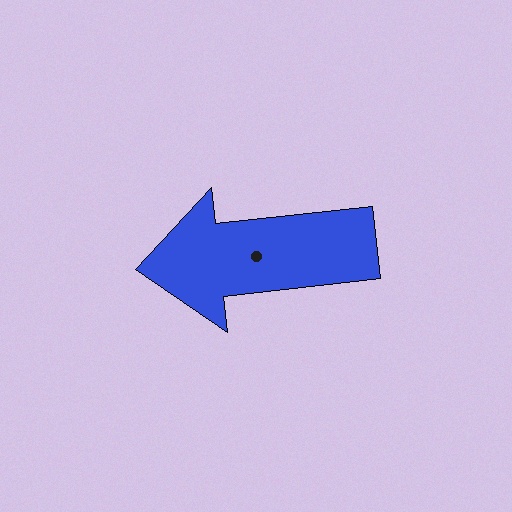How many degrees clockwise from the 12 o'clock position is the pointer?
Approximately 264 degrees.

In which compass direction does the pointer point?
West.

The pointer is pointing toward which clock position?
Roughly 9 o'clock.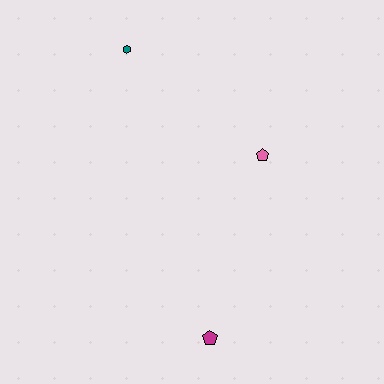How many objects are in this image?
There are 3 objects.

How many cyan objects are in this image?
There are no cyan objects.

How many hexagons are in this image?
There is 1 hexagon.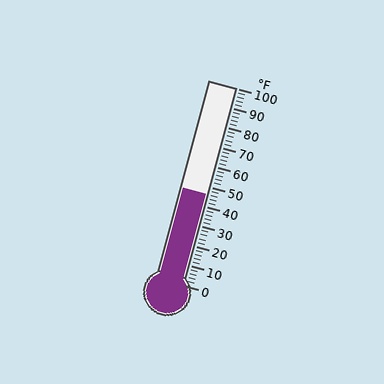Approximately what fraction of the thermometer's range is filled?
The thermometer is filled to approximately 45% of its range.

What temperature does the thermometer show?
The thermometer shows approximately 46°F.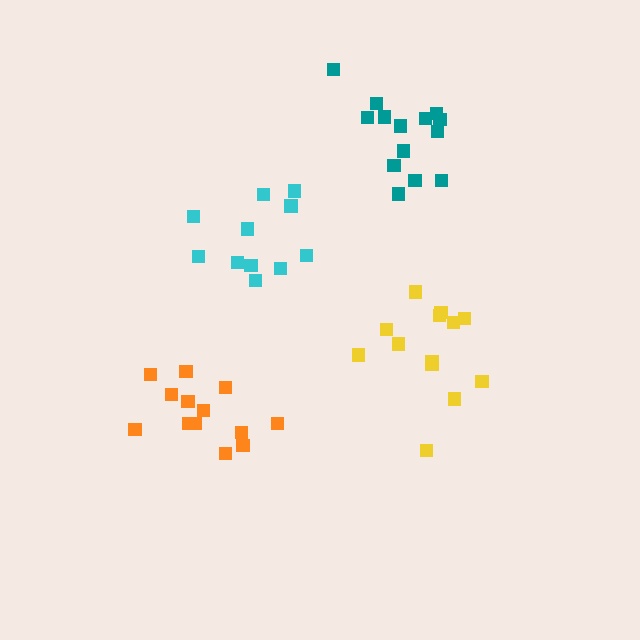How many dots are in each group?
Group 1: 13 dots, Group 2: 13 dots, Group 3: 11 dots, Group 4: 14 dots (51 total).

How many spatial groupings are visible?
There are 4 spatial groupings.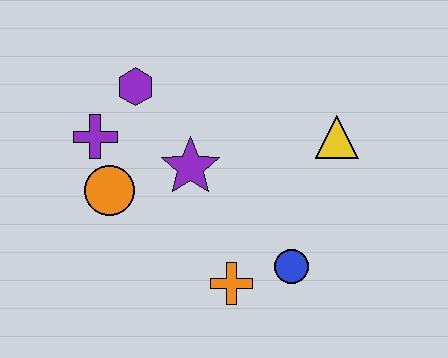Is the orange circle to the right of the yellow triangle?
No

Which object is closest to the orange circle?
The purple cross is closest to the orange circle.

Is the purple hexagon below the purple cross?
No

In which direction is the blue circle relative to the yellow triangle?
The blue circle is below the yellow triangle.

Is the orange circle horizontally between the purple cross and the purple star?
Yes